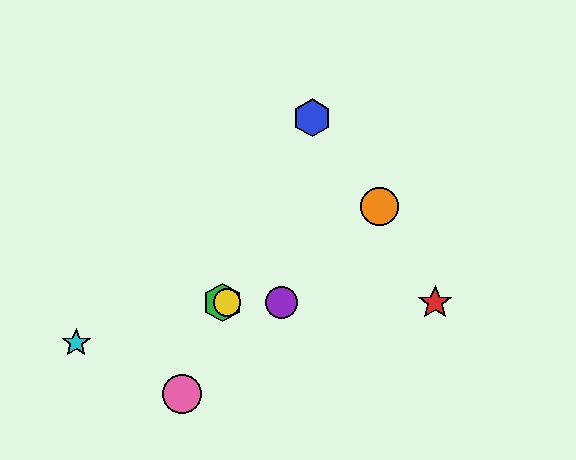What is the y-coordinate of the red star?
The red star is at y≈302.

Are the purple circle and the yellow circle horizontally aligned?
Yes, both are at y≈302.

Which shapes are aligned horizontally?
The red star, the green hexagon, the yellow circle, the purple circle are aligned horizontally.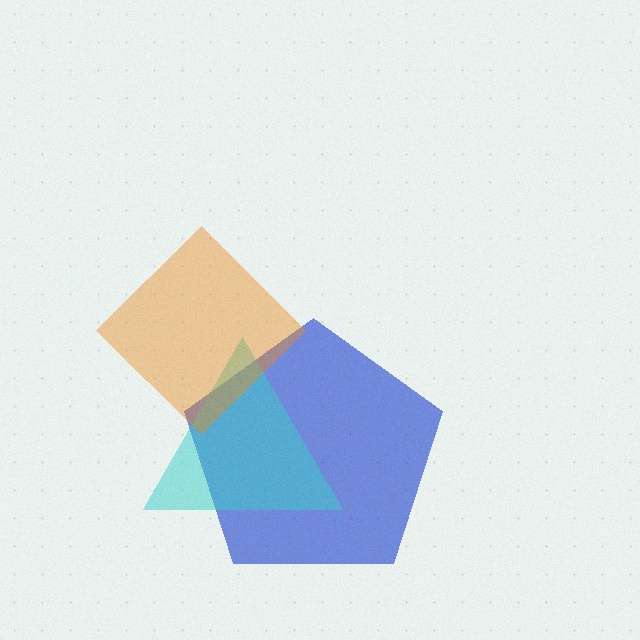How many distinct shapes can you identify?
There are 3 distinct shapes: a blue pentagon, a cyan triangle, an orange diamond.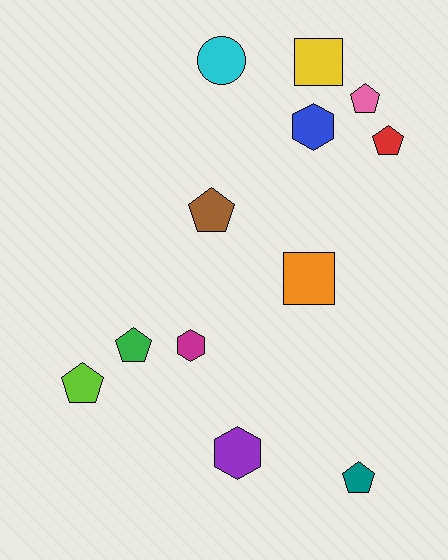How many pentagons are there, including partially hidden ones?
There are 6 pentagons.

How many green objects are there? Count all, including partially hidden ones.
There is 1 green object.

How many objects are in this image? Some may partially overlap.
There are 12 objects.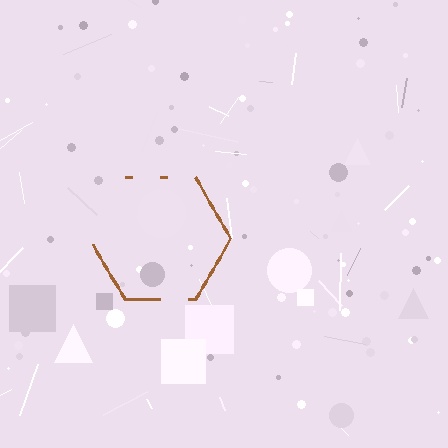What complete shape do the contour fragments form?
The contour fragments form a hexagon.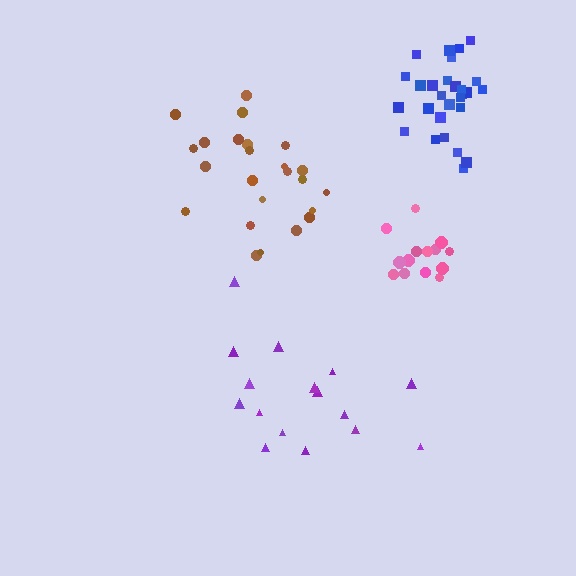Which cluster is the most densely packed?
Blue.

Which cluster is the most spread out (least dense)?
Purple.